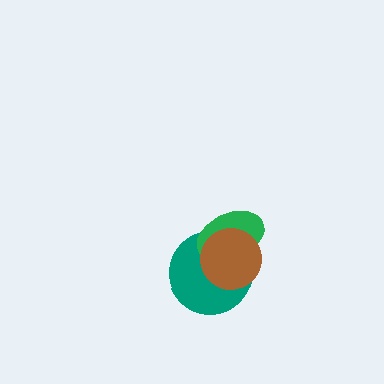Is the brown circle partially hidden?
No, no other shape covers it.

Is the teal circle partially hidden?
Yes, it is partially covered by another shape.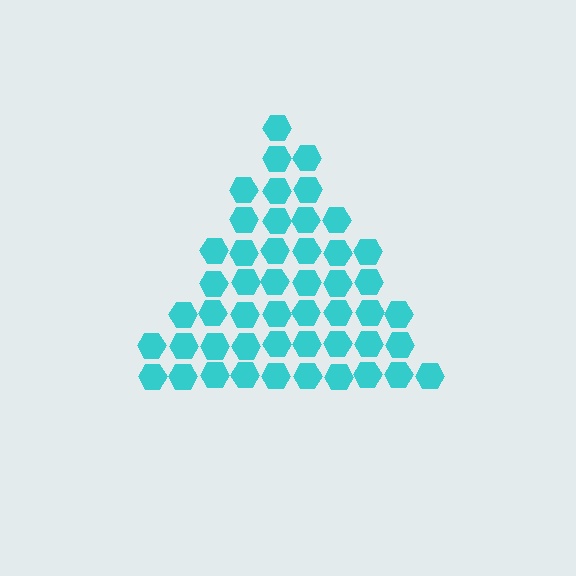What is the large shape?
The large shape is a triangle.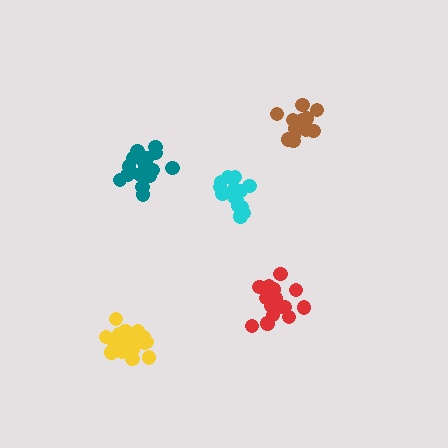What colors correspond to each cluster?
The clusters are colored: teal, red, brown, cyan, yellow.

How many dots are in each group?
Group 1: 17 dots, Group 2: 17 dots, Group 3: 16 dots, Group 4: 14 dots, Group 5: 19 dots (83 total).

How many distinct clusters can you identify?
There are 5 distinct clusters.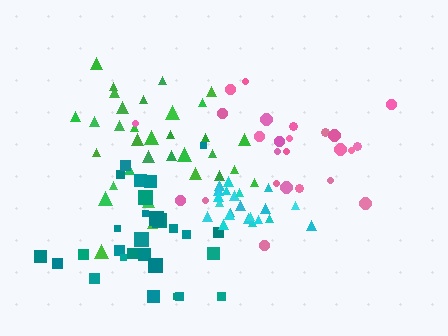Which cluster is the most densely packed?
Cyan.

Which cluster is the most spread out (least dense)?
Pink.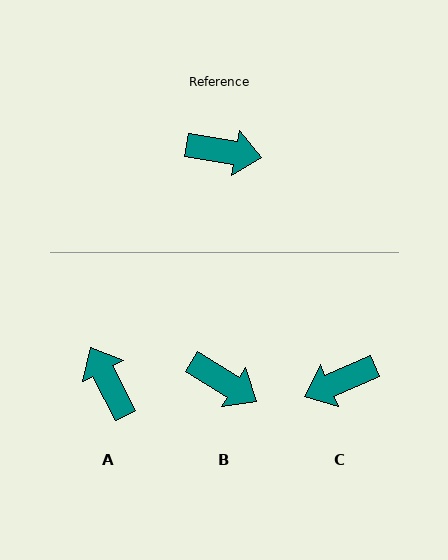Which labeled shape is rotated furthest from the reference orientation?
C, about 148 degrees away.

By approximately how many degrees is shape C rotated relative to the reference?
Approximately 148 degrees clockwise.